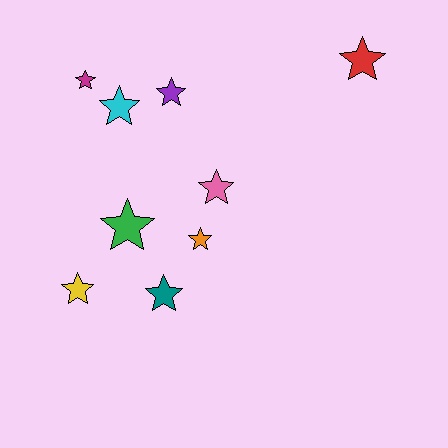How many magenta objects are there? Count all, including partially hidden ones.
There is 1 magenta object.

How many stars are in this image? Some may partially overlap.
There are 9 stars.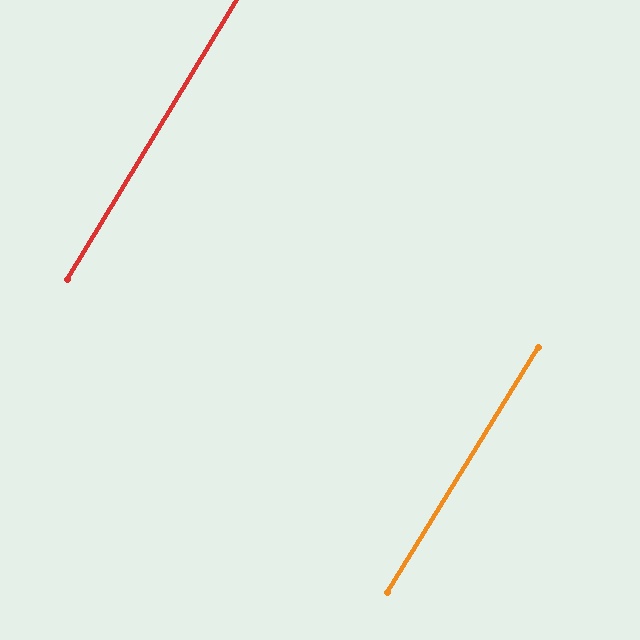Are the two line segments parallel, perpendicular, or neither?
Parallel — their directions differ by only 0.6°.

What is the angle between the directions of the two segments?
Approximately 1 degree.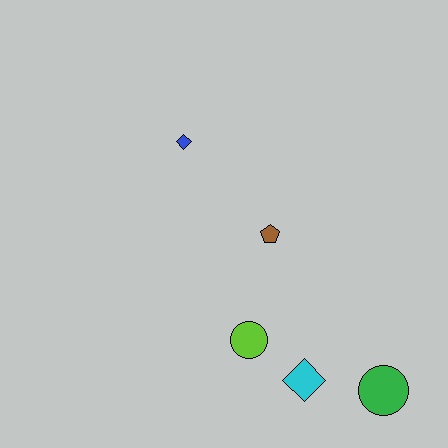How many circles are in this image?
There are 2 circles.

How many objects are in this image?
There are 5 objects.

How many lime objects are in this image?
There is 1 lime object.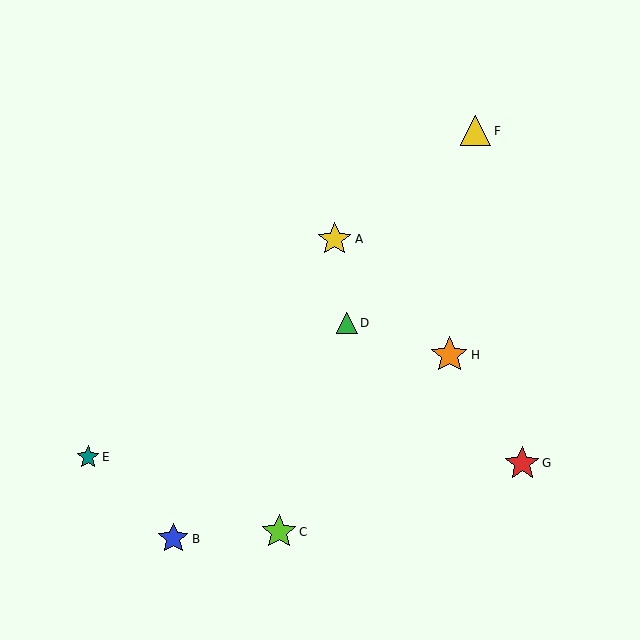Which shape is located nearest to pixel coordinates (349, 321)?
The green triangle (labeled D) at (347, 323) is nearest to that location.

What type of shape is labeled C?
Shape C is a lime star.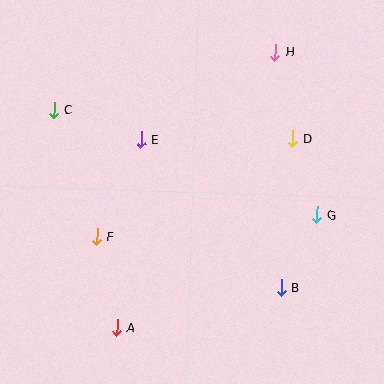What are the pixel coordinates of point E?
Point E is at (141, 140).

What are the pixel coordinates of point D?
Point D is at (292, 138).